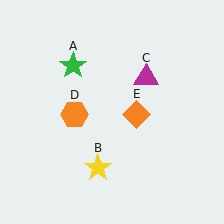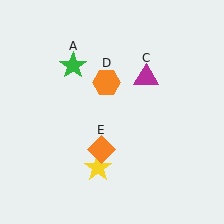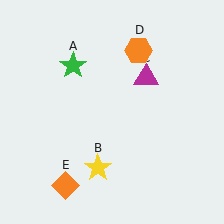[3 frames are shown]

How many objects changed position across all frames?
2 objects changed position: orange hexagon (object D), orange diamond (object E).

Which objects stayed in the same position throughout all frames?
Green star (object A) and yellow star (object B) and magenta triangle (object C) remained stationary.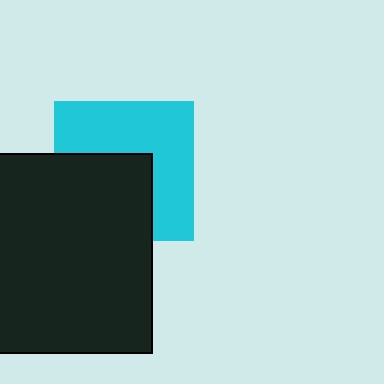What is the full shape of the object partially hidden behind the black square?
The partially hidden object is a cyan square.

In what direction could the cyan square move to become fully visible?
The cyan square could move toward the upper-right. That would shift it out from behind the black square entirely.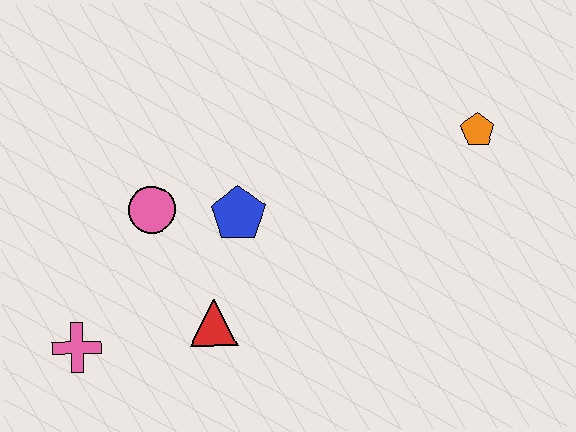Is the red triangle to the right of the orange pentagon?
No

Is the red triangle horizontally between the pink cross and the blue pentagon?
Yes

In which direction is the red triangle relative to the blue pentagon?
The red triangle is below the blue pentagon.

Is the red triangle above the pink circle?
No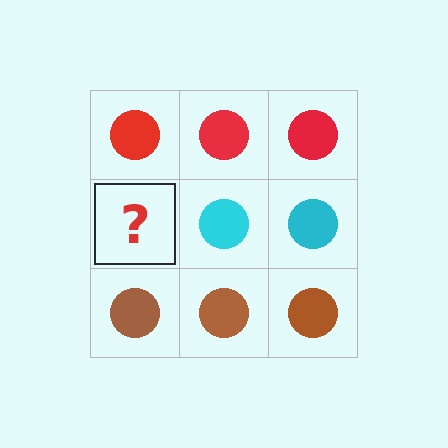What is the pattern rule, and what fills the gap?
The rule is that each row has a consistent color. The gap should be filled with a cyan circle.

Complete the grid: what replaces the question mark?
The question mark should be replaced with a cyan circle.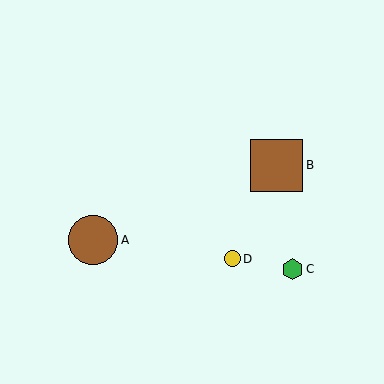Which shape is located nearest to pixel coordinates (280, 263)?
The green hexagon (labeled C) at (293, 269) is nearest to that location.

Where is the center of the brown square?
The center of the brown square is at (276, 165).